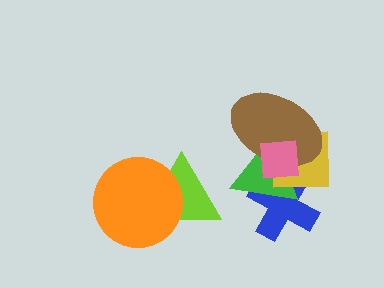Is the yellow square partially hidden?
Yes, it is partially covered by another shape.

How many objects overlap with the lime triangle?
1 object overlaps with the lime triangle.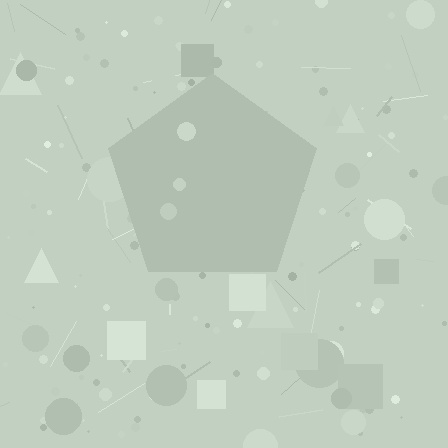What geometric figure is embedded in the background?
A pentagon is embedded in the background.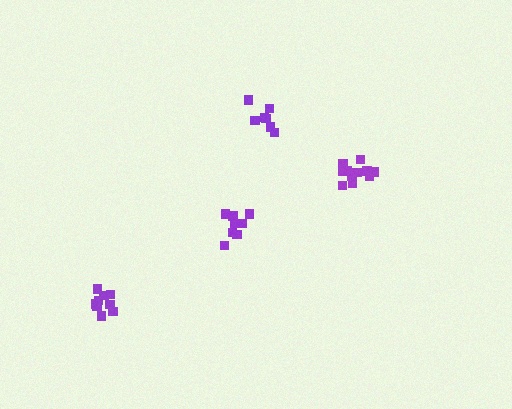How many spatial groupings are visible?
There are 4 spatial groupings.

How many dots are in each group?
Group 1: 7 dots, Group 2: 12 dots, Group 3: 9 dots, Group 4: 8 dots (36 total).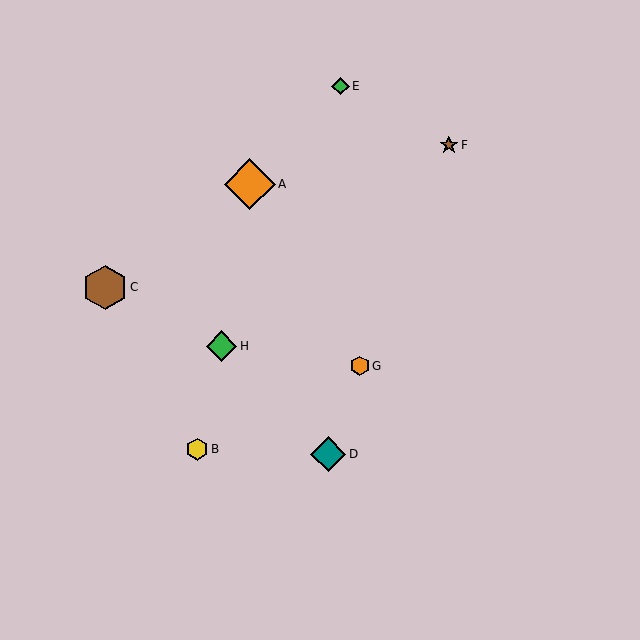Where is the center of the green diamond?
The center of the green diamond is at (222, 346).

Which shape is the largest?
The orange diamond (labeled A) is the largest.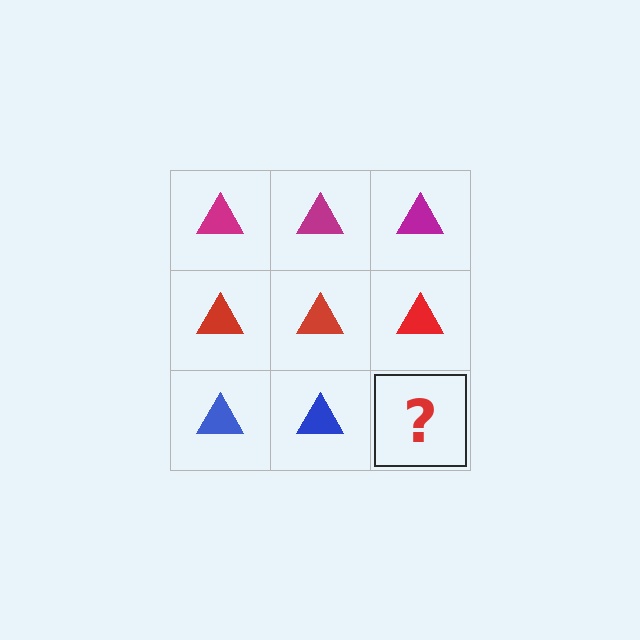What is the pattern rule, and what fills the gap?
The rule is that each row has a consistent color. The gap should be filled with a blue triangle.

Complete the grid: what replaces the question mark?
The question mark should be replaced with a blue triangle.